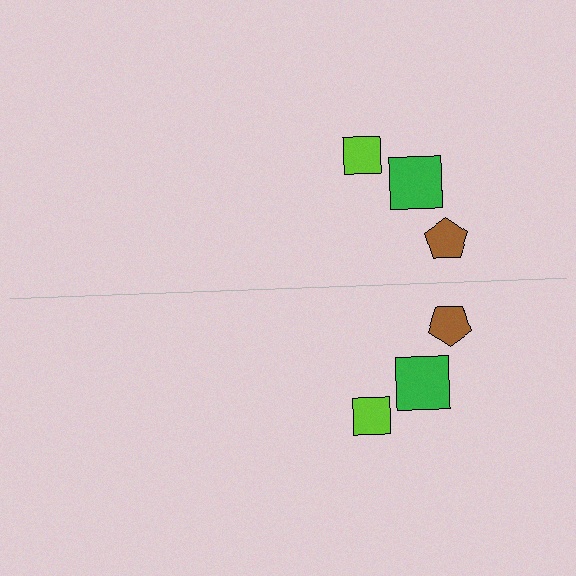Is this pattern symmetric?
Yes, this pattern has bilateral (reflection) symmetry.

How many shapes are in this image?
There are 6 shapes in this image.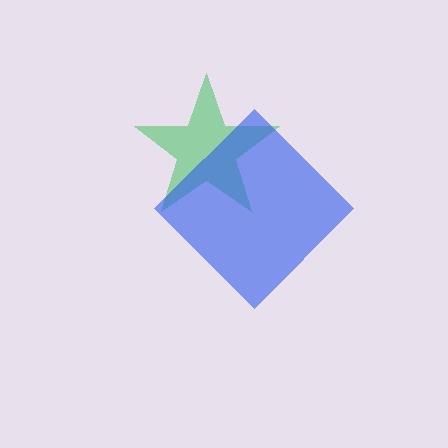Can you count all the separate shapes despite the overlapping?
Yes, there are 2 separate shapes.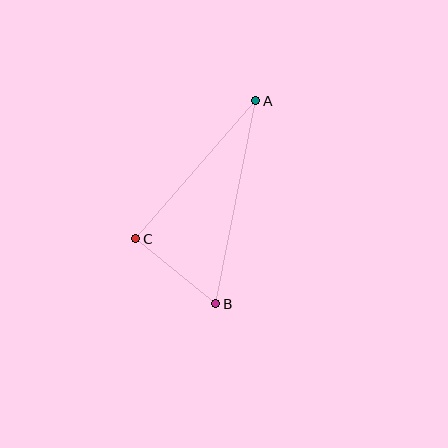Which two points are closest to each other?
Points B and C are closest to each other.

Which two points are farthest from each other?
Points A and B are farthest from each other.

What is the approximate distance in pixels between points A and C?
The distance between A and C is approximately 183 pixels.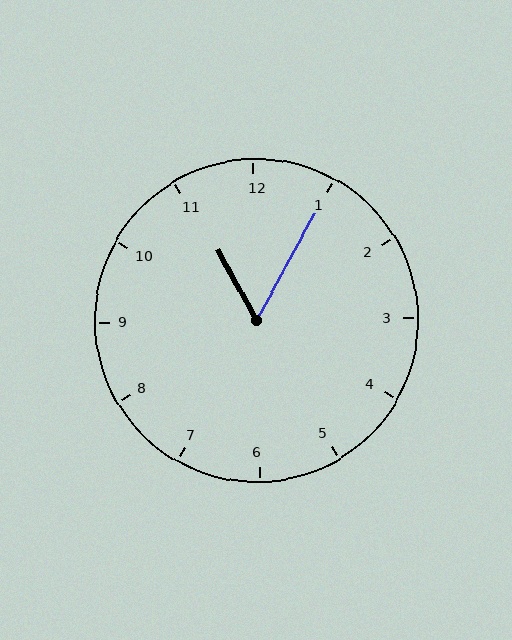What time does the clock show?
11:05.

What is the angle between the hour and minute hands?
Approximately 58 degrees.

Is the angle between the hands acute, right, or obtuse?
It is acute.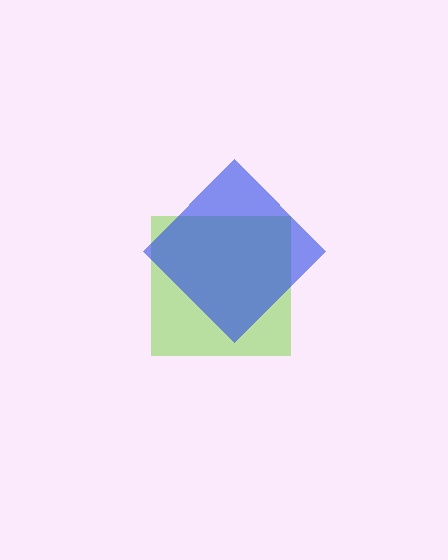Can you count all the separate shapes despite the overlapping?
Yes, there are 2 separate shapes.